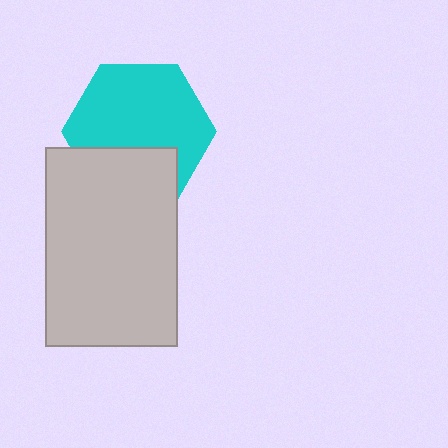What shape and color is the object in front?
The object in front is a light gray rectangle.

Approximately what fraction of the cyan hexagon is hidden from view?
Roughly 30% of the cyan hexagon is hidden behind the light gray rectangle.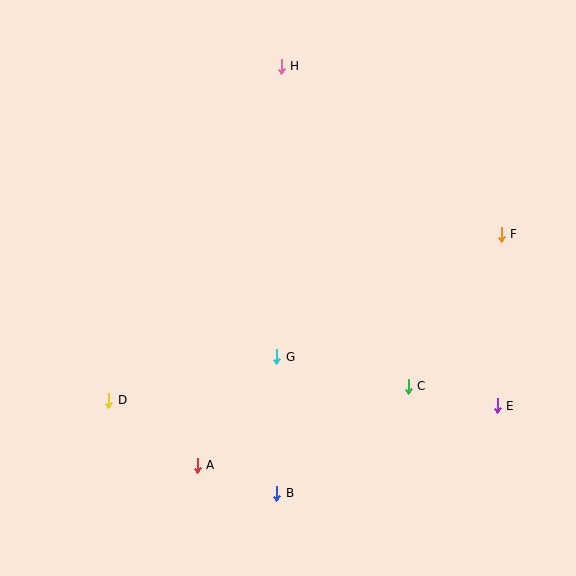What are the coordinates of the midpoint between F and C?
The midpoint between F and C is at (455, 310).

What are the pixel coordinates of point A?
Point A is at (197, 465).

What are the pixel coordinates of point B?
Point B is at (277, 493).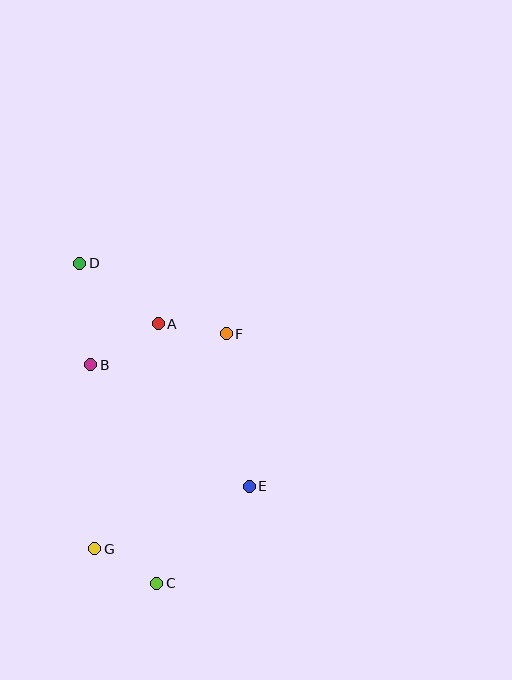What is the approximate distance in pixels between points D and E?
The distance between D and E is approximately 280 pixels.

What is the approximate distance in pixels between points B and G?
The distance between B and G is approximately 184 pixels.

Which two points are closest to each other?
Points A and F are closest to each other.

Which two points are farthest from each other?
Points C and D are farthest from each other.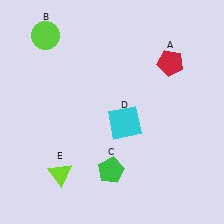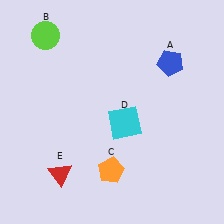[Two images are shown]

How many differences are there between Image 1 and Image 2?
There are 3 differences between the two images.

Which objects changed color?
A changed from red to blue. C changed from green to orange. E changed from lime to red.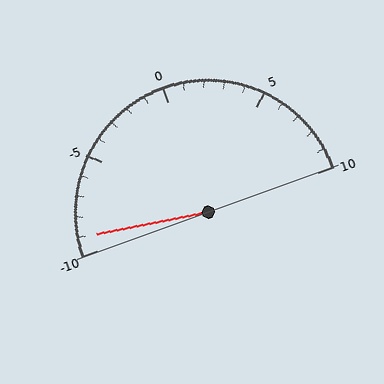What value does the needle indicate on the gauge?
The needle indicates approximately -9.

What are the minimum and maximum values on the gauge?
The gauge ranges from -10 to 10.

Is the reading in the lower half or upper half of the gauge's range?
The reading is in the lower half of the range (-10 to 10).